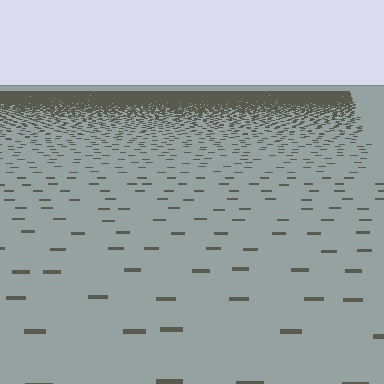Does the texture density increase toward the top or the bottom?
Density increases toward the top.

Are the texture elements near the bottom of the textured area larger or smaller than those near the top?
Larger. Near the bottom, elements are closer to the viewer and appear at a bigger on-screen size.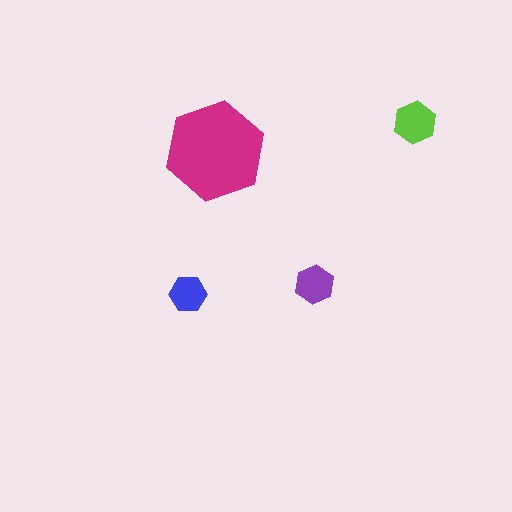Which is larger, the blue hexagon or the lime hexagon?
The lime one.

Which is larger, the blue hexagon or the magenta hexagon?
The magenta one.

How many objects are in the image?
There are 4 objects in the image.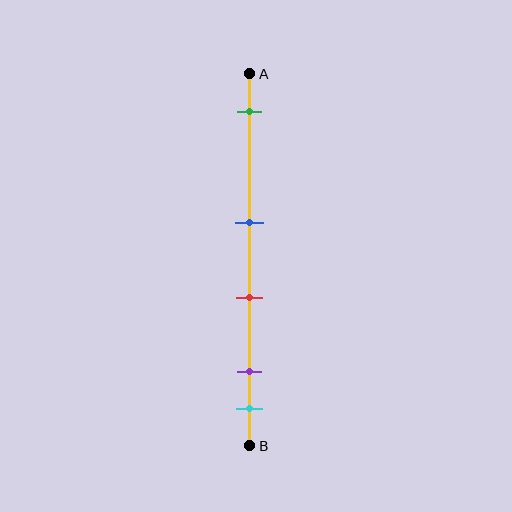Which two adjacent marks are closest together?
The purple and cyan marks are the closest adjacent pair.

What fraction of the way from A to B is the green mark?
The green mark is approximately 10% (0.1) of the way from A to B.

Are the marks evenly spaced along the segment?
No, the marks are not evenly spaced.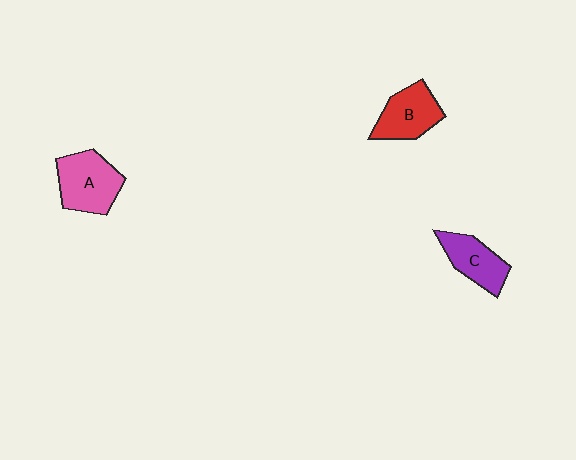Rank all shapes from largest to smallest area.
From largest to smallest: A (pink), B (red), C (purple).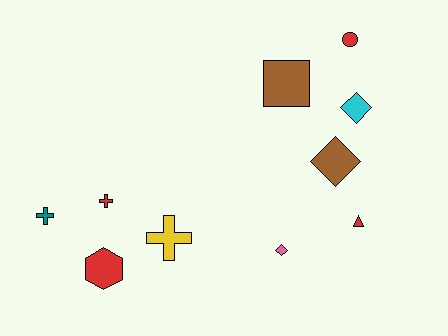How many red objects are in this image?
There are 4 red objects.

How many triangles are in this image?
There is 1 triangle.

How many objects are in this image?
There are 10 objects.